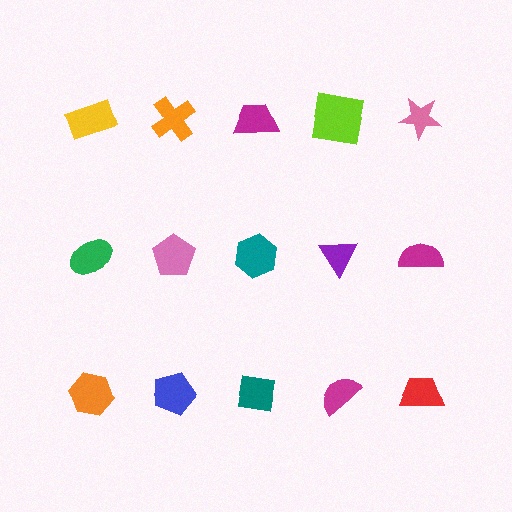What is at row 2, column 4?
A purple triangle.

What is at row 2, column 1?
A green ellipse.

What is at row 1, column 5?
A pink star.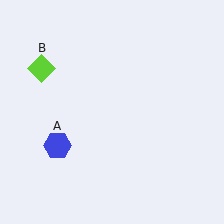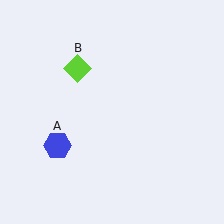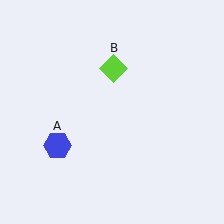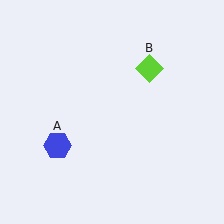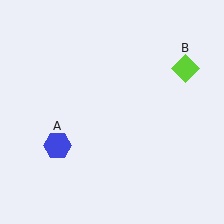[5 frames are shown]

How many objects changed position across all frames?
1 object changed position: lime diamond (object B).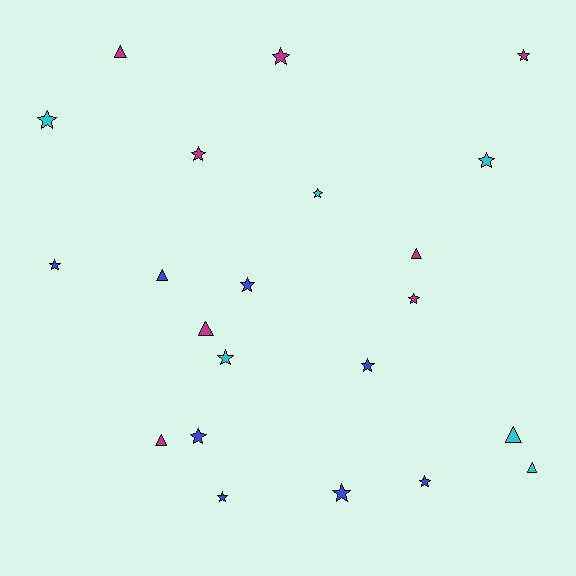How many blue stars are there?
There are 7 blue stars.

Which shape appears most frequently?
Star, with 15 objects.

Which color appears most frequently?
Magenta, with 8 objects.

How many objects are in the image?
There are 22 objects.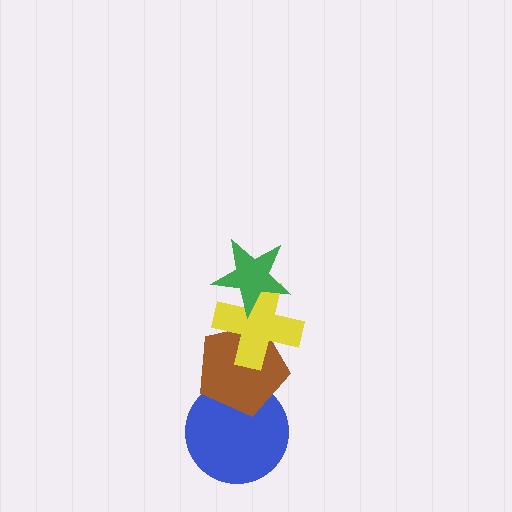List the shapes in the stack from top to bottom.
From top to bottom: the green star, the yellow cross, the brown pentagon, the blue circle.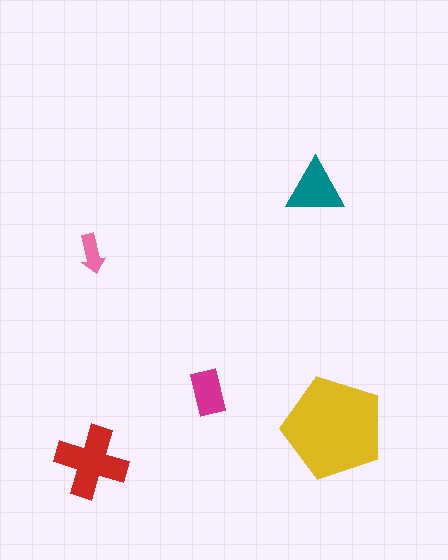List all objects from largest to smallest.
The yellow pentagon, the red cross, the teal triangle, the magenta rectangle, the pink arrow.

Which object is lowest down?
The red cross is bottommost.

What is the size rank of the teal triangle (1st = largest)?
3rd.